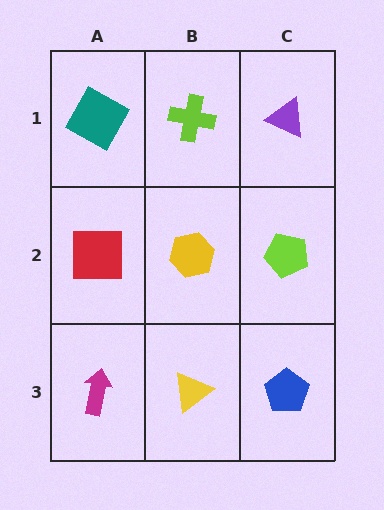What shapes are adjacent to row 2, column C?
A purple triangle (row 1, column C), a blue pentagon (row 3, column C), a yellow hexagon (row 2, column B).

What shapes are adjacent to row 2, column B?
A lime cross (row 1, column B), a yellow triangle (row 3, column B), a red square (row 2, column A), a lime pentagon (row 2, column C).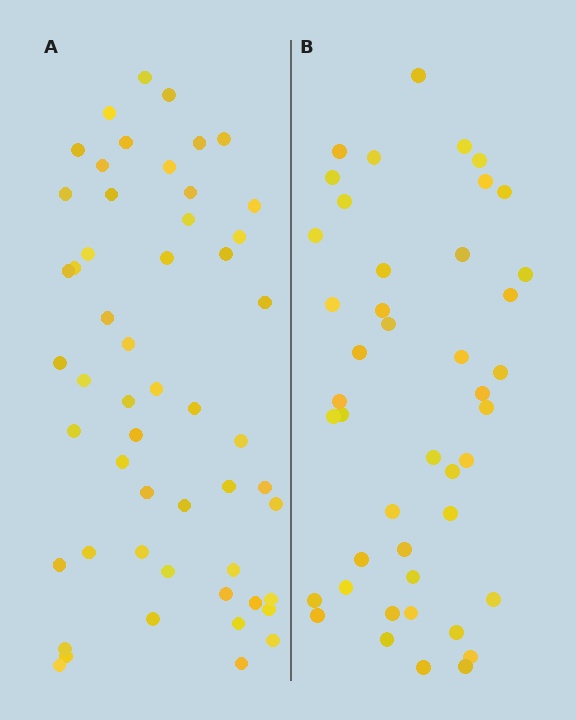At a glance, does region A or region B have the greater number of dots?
Region A (the left region) has more dots.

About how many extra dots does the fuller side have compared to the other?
Region A has roughly 8 or so more dots than region B.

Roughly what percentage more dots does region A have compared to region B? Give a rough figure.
About 20% more.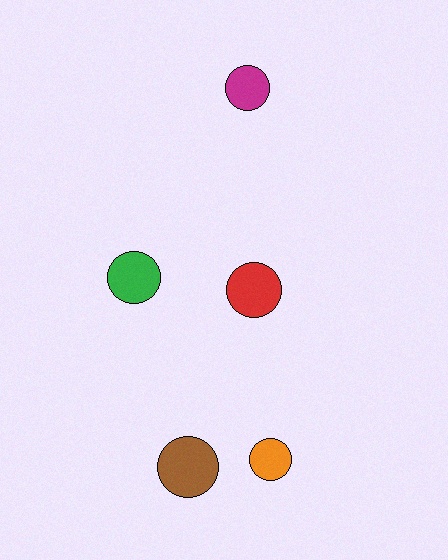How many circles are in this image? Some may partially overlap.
There are 5 circles.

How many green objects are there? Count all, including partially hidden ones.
There is 1 green object.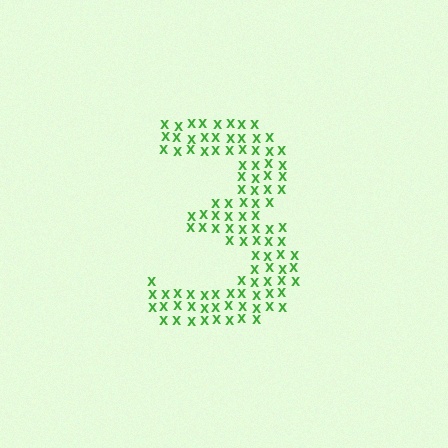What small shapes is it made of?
It is made of small letter X's.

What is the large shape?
The large shape is the digit 3.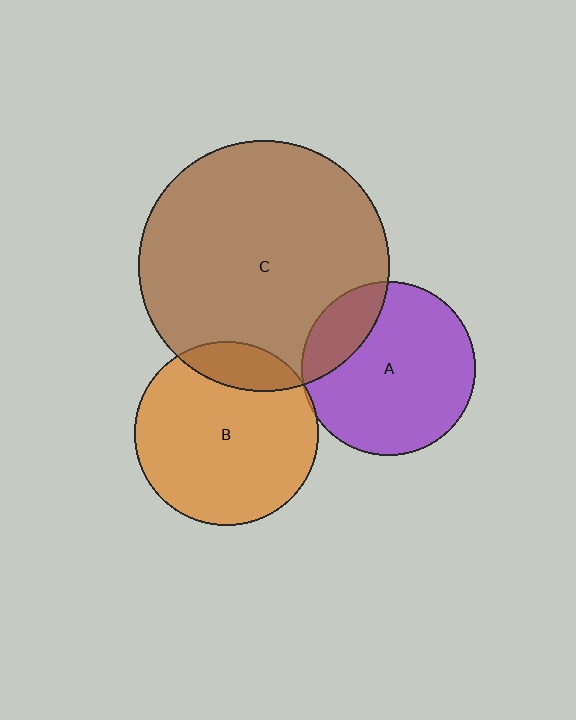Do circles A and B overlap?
Yes.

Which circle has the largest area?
Circle C (brown).